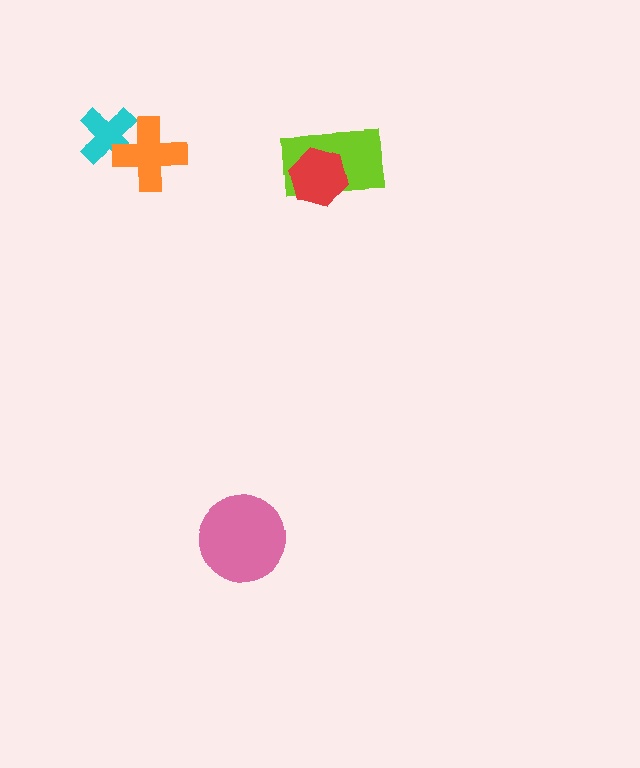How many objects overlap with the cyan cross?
1 object overlaps with the cyan cross.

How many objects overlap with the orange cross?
1 object overlaps with the orange cross.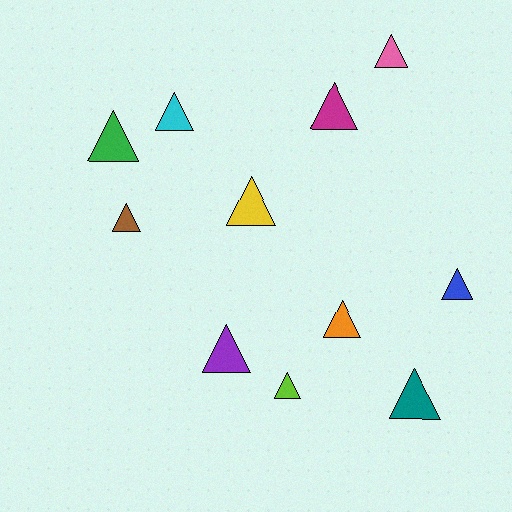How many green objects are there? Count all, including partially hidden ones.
There is 1 green object.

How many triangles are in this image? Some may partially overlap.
There are 11 triangles.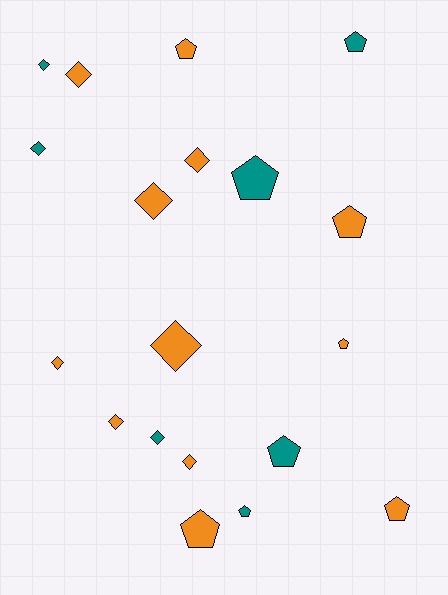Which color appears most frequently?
Orange, with 12 objects.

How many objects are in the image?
There are 19 objects.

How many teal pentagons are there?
There are 4 teal pentagons.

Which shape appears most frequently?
Diamond, with 10 objects.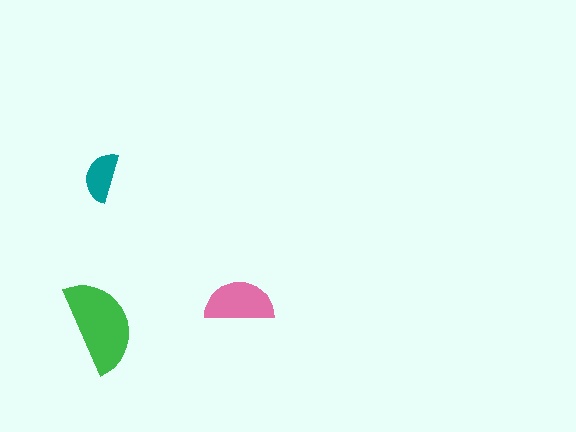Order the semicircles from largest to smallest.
the green one, the pink one, the teal one.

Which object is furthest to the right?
The pink semicircle is rightmost.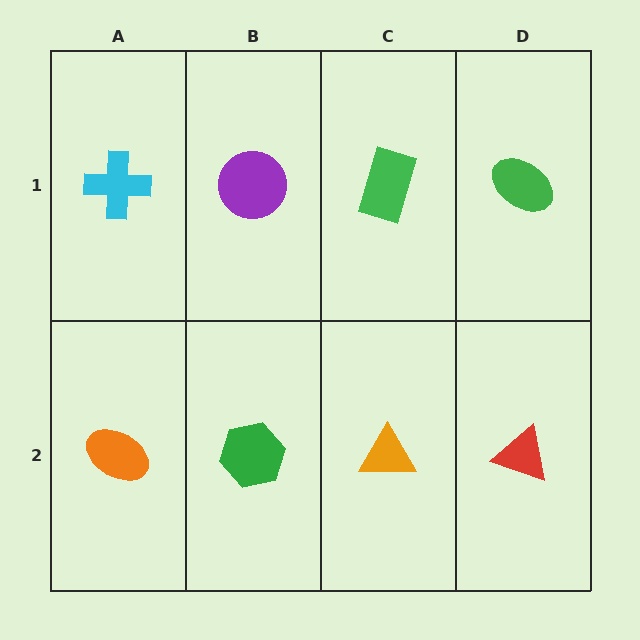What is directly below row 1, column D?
A red triangle.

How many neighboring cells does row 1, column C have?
3.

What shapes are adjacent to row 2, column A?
A cyan cross (row 1, column A), a green hexagon (row 2, column B).